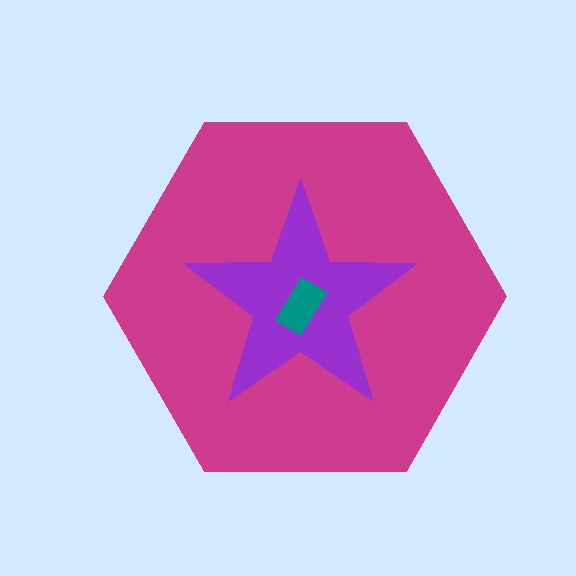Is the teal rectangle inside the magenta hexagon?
Yes.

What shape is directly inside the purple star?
The teal rectangle.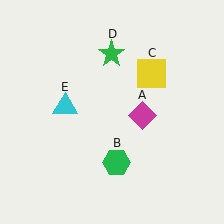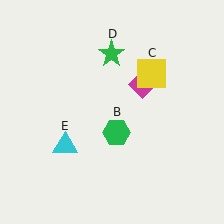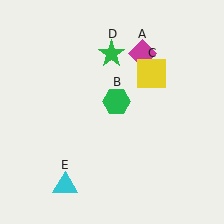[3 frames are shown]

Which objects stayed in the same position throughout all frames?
Yellow square (object C) and green star (object D) remained stationary.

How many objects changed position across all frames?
3 objects changed position: magenta diamond (object A), green hexagon (object B), cyan triangle (object E).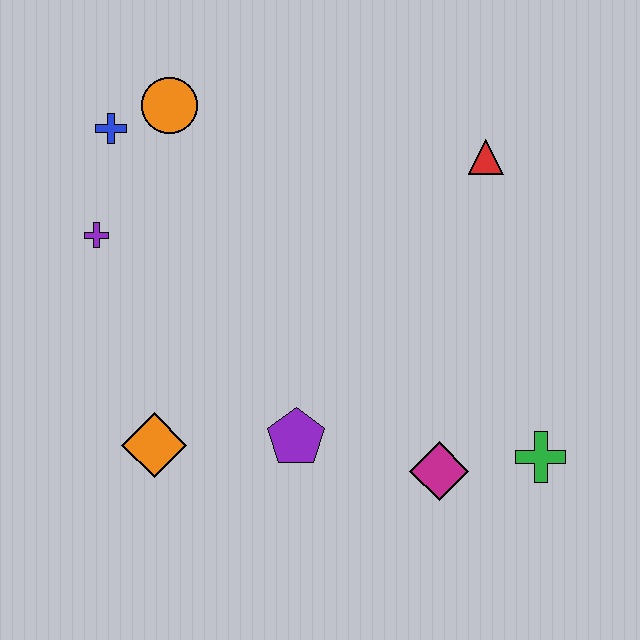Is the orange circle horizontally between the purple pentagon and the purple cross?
Yes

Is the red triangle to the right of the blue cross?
Yes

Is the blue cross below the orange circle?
Yes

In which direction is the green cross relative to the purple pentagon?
The green cross is to the right of the purple pentagon.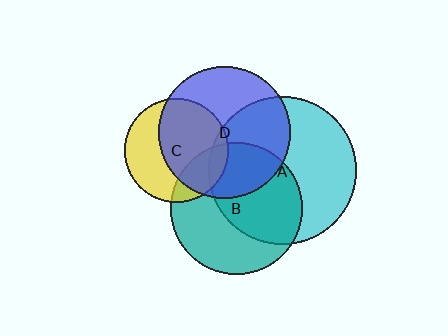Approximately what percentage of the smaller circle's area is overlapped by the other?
Approximately 55%.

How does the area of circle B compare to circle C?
Approximately 1.6 times.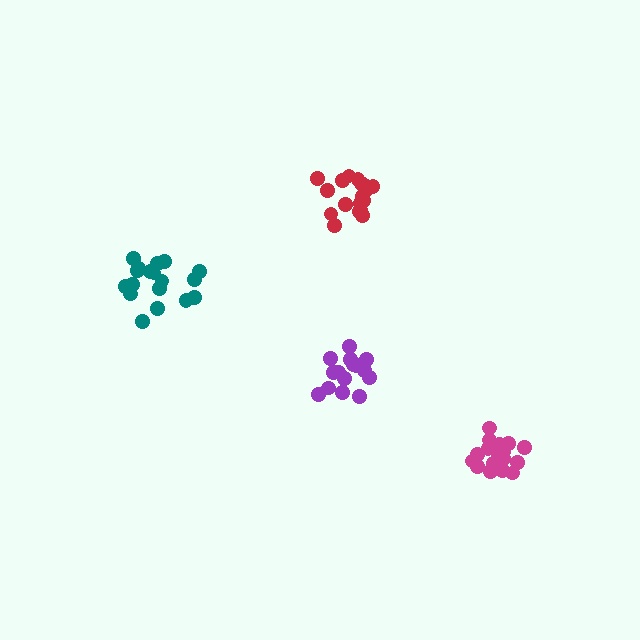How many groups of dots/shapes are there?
There are 4 groups.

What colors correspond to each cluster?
The clusters are colored: red, purple, teal, magenta.